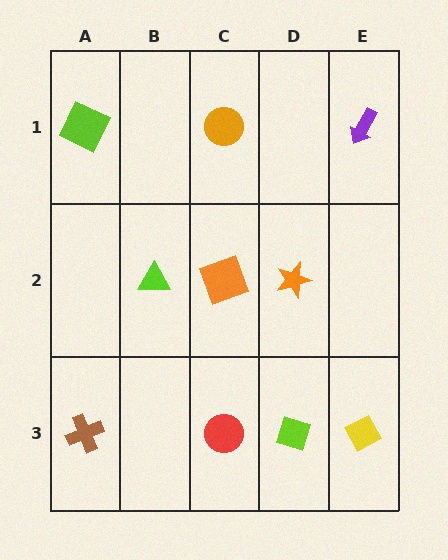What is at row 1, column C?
An orange circle.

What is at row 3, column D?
A lime diamond.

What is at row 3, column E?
A yellow diamond.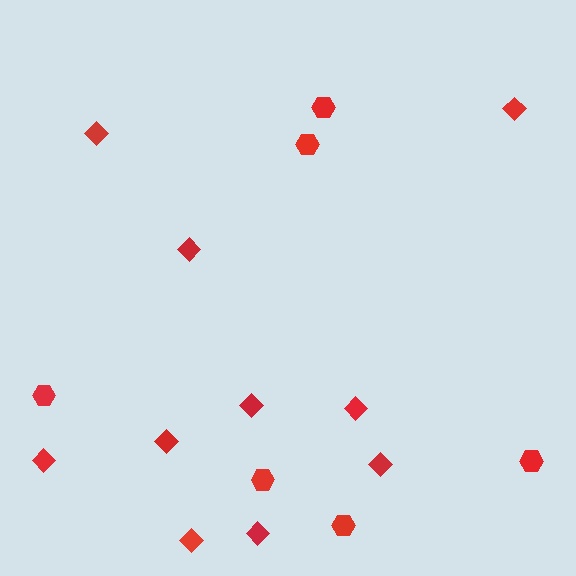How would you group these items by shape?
There are 2 groups: one group of hexagons (6) and one group of diamonds (10).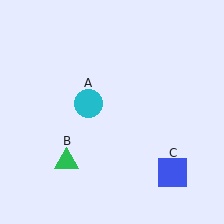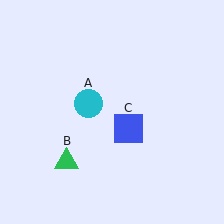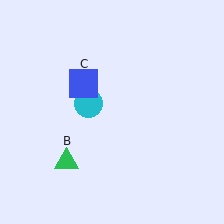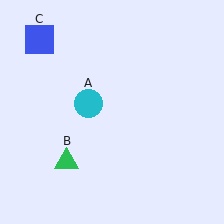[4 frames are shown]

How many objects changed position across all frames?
1 object changed position: blue square (object C).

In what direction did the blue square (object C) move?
The blue square (object C) moved up and to the left.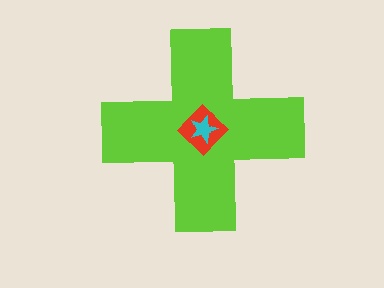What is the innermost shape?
The cyan star.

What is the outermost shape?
The lime cross.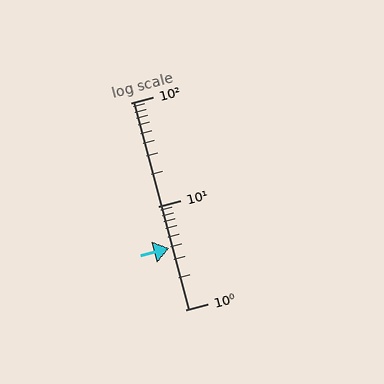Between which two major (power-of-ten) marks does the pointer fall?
The pointer is between 1 and 10.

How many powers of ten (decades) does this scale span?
The scale spans 2 decades, from 1 to 100.